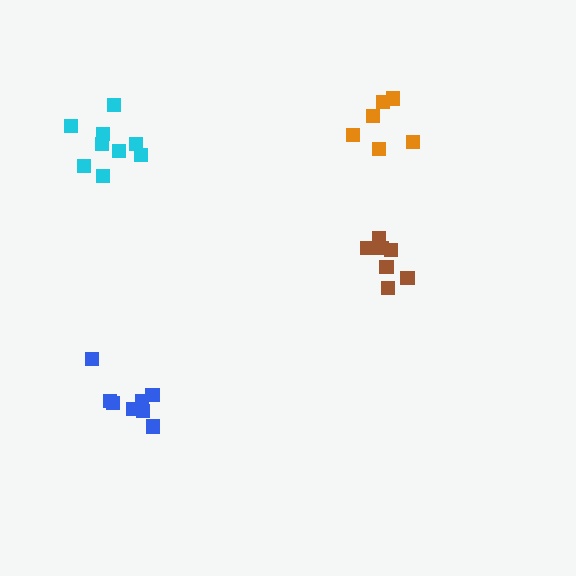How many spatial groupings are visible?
There are 4 spatial groupings.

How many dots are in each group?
Group 1: 7 dots, Group 2: 6 dots, Group 3: 8 dots, Group 4: 9 dots (30 total).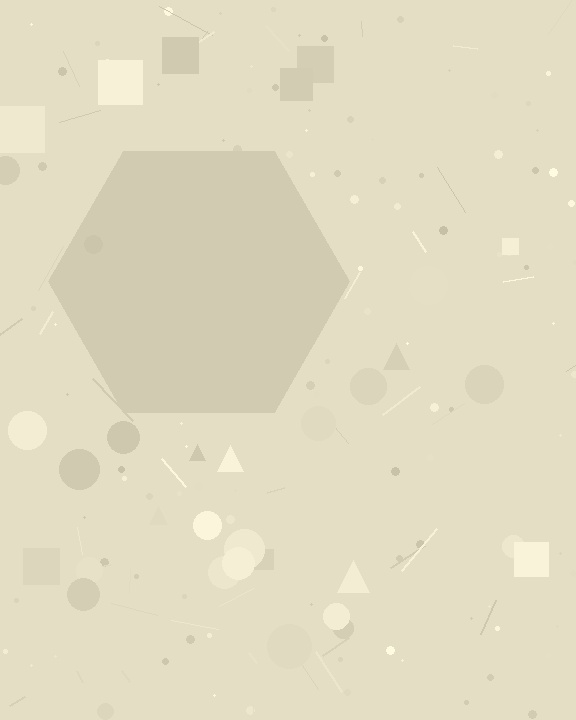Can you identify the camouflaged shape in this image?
The camouflaged shape is a hexagon.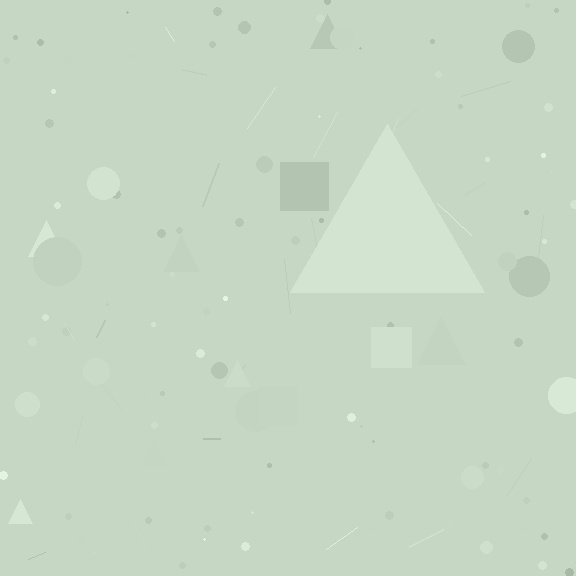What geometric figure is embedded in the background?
A triangle is embedded in the background.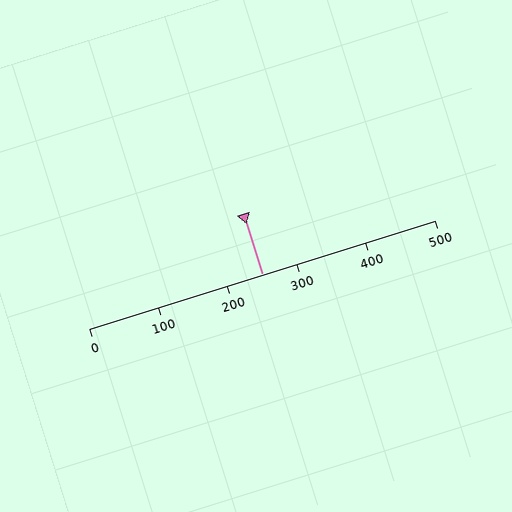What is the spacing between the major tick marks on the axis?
The major ticks are spaced 100 apart.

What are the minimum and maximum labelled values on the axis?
The axis runs from 0 to 500.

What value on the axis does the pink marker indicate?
The marker indicates approximately 250.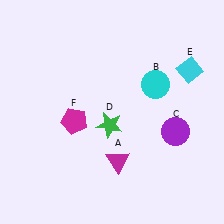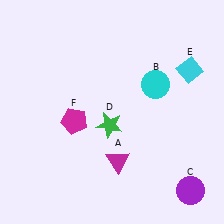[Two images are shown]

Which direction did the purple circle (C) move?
The purple circle (C) moved down.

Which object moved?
The purple circle (C) moved down.